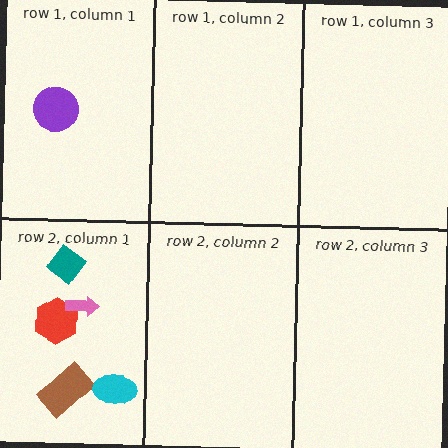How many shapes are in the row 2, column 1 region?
5.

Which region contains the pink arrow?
The row 2, column 1 region.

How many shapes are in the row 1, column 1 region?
1.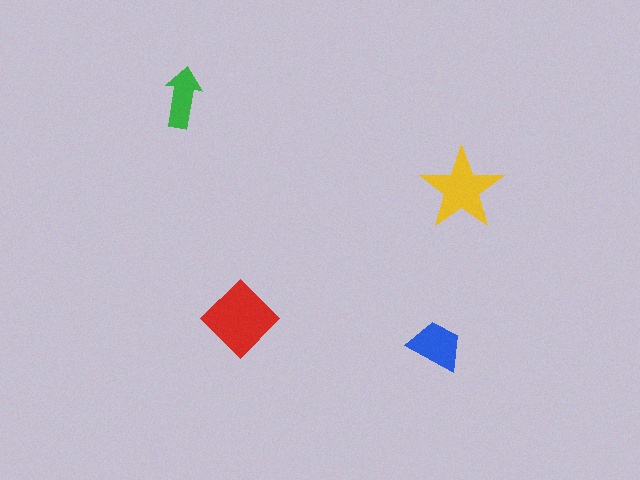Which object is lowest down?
The blue trapezoid is bottommost.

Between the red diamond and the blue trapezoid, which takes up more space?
The red diamond.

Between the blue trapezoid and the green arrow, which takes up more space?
The blue trapezoid.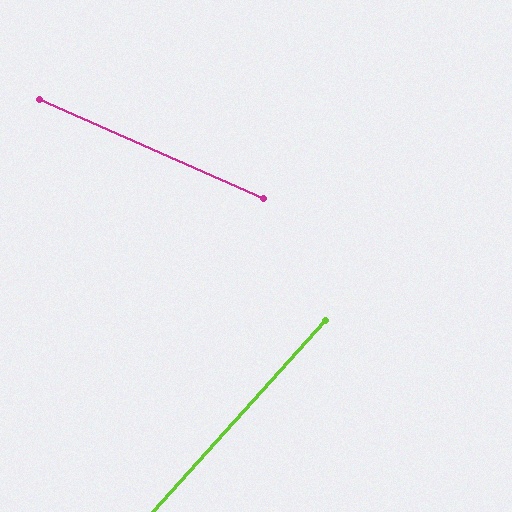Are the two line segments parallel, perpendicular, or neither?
Neither parallel nor perpendicular — they differ by about 72°.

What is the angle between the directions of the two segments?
Approximately 72 degrees.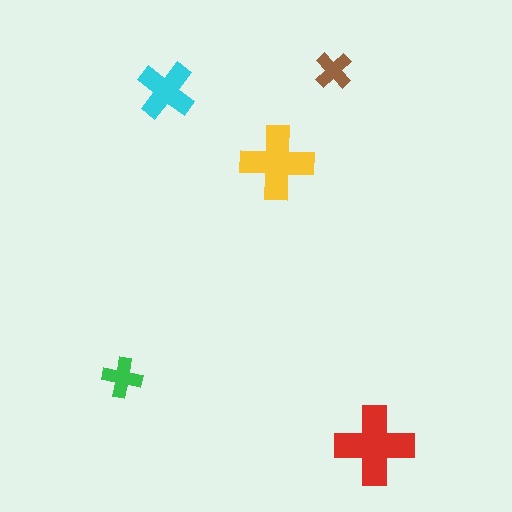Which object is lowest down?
The red cross is bottommost.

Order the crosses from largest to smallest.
the red one, the yellow one, the cyan one, the green one, the brown one.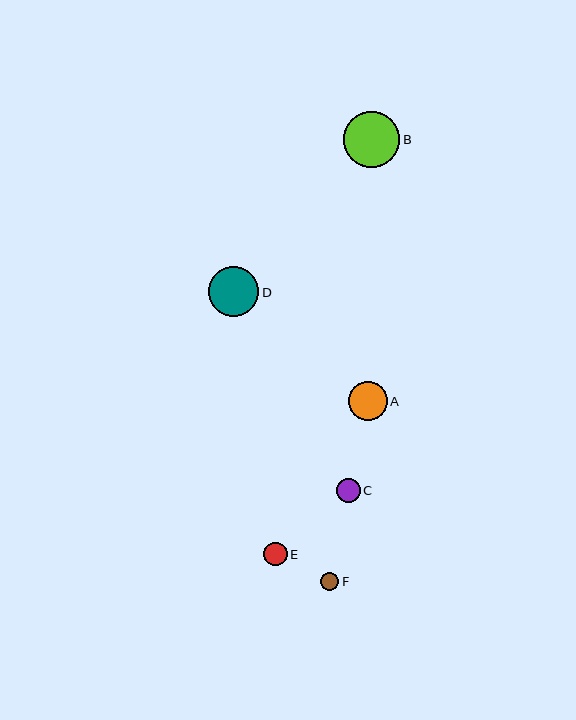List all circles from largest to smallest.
From largest to smallest: B, D, A, C, E, F.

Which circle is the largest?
Circle B is the largest with a size of approximately 56 pixels.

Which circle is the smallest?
Circle F is the smallest with a size of approximately 18 pixels.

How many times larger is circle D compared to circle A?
Circle D is approximately 1.3 times the size of circle A.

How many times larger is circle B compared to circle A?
Circle B is approximately 1.4 times the size of circle A.